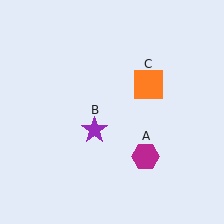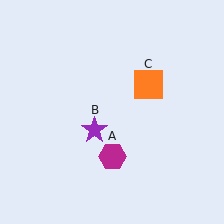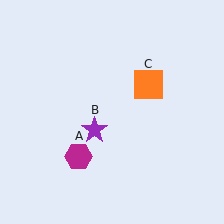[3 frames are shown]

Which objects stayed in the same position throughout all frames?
Purple star (object B) and orange square (object C) remained stationary.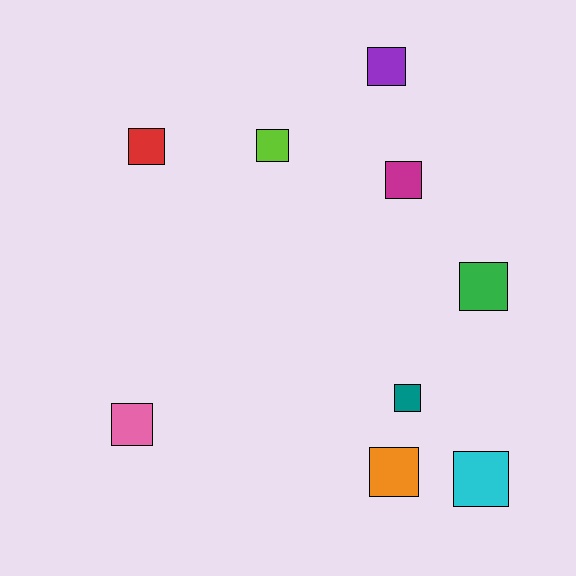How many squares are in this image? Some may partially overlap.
There are 9 squares.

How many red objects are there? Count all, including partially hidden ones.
There is 1 red object.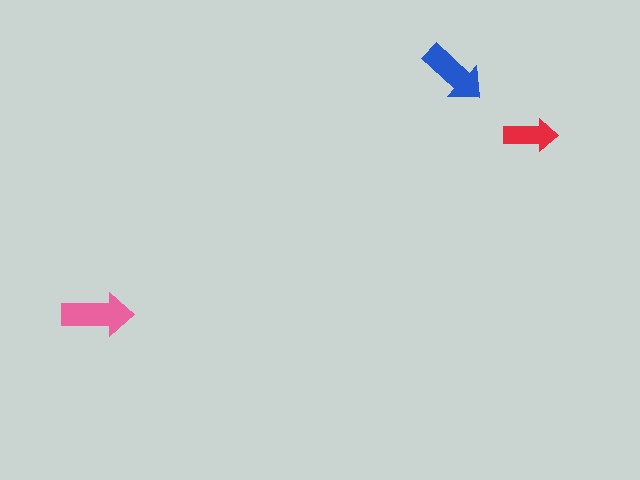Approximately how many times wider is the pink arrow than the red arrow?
About 1.5 times wider.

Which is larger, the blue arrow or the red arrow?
The blue one.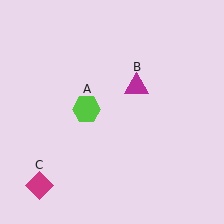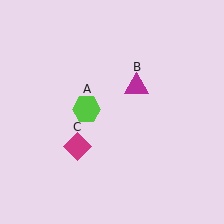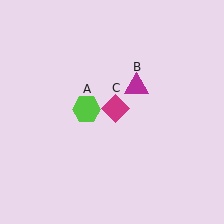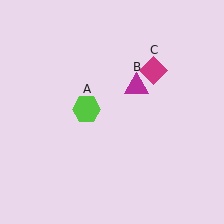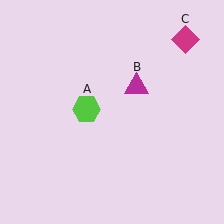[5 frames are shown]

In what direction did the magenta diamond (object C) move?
The magenta diamond (object C) moved up and to the right.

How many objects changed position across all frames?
1 object changed position: magenta diamond (object C).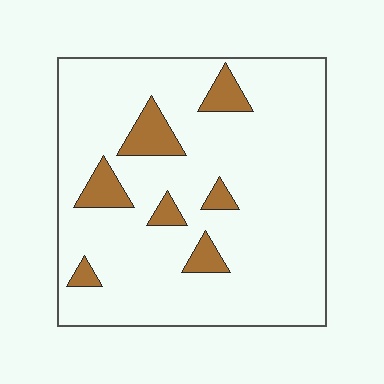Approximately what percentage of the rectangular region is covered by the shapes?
Approximately 10%.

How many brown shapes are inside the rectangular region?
7.